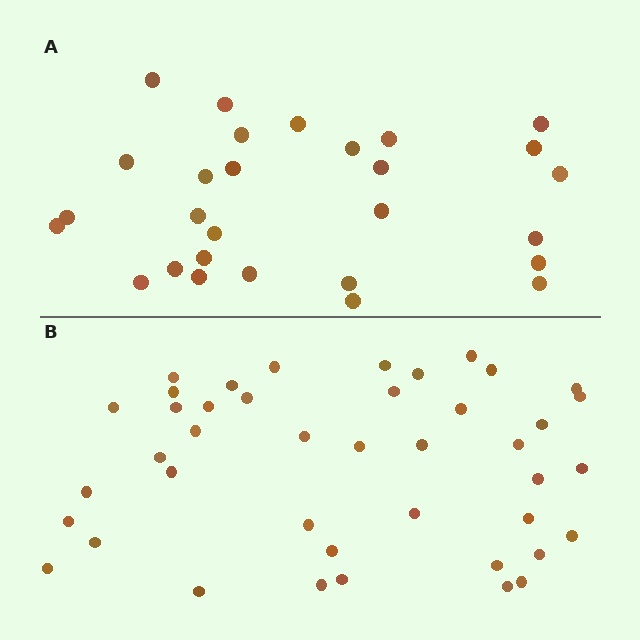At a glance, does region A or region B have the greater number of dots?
Region B (the bottom region) has more dots.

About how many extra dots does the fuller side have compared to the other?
Region B has approximately 15 more dots than region A.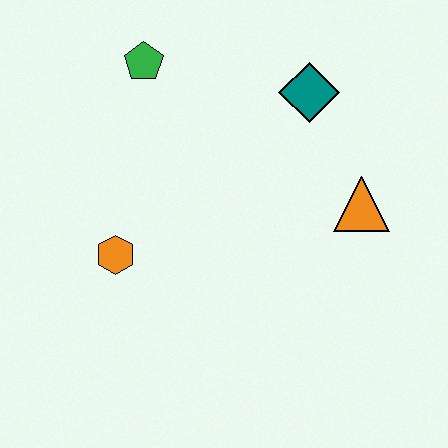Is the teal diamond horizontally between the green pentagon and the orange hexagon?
No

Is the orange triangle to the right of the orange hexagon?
Yes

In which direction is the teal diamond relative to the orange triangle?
The teal diamond is above the orange triangle.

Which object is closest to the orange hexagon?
The green pentagon is closest to the orange hexagon.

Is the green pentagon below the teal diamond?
No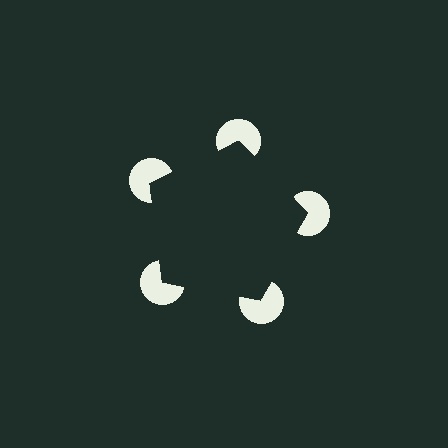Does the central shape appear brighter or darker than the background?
It typically appears slightly darker than the background, even though no actual brightness change is drawn.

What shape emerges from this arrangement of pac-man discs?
An illusory pentagon — its edges are inferred from the aligned wedge cuts in the pac-man discs, not physically drawn.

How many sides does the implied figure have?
5 sides.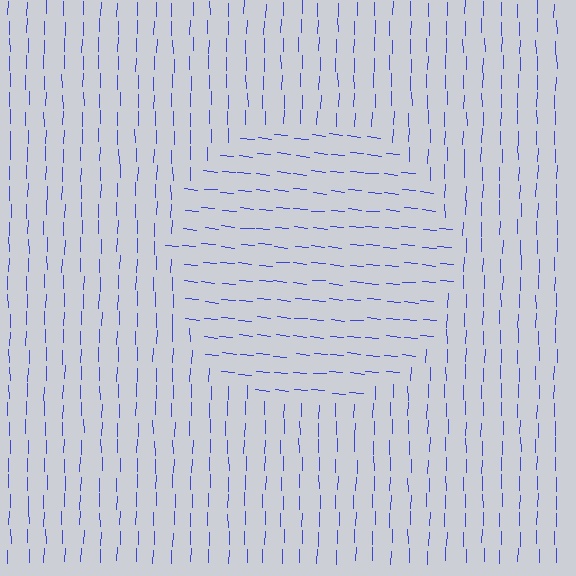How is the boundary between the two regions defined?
The boundary is defined purely by a change in line orientation (approximately 85 degrees difference). All lines are the same color and thickness.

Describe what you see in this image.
The image is filled with small blue line segments. A circle region in the image has lines oriented differently from the surrounding lines, creating a visible texture boundary.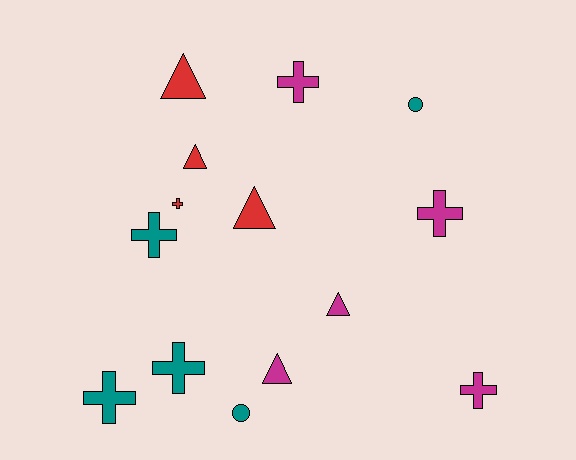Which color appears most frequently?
Teal, with 5 objects.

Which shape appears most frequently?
Cross, with 7 objects.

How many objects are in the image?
There are 14 objects.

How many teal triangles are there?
There are no teal triangles.